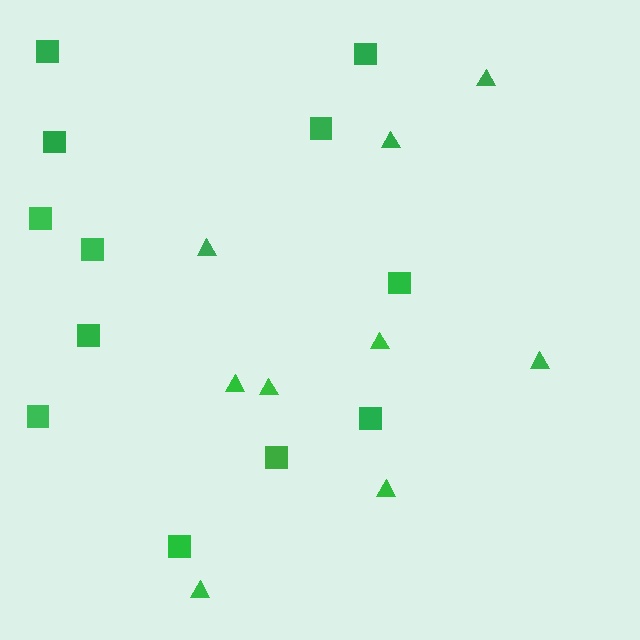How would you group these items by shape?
There are 2 groups: one group of triangles (9) and one group of squares (12).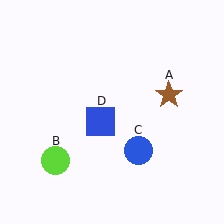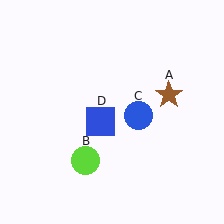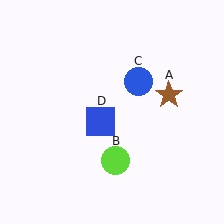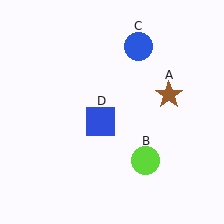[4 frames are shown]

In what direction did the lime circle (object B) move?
The lime circle (object B) moved right.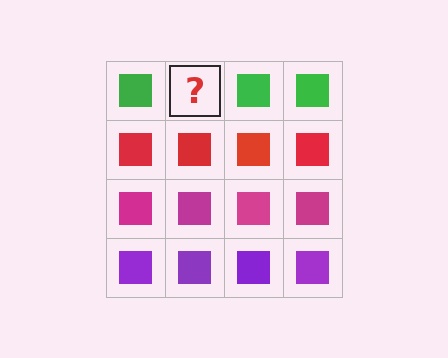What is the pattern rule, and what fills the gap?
The rule is that each row has a consistent color. The gap should be filled with a green square.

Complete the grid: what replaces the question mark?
The question mark should be replaced with a green square.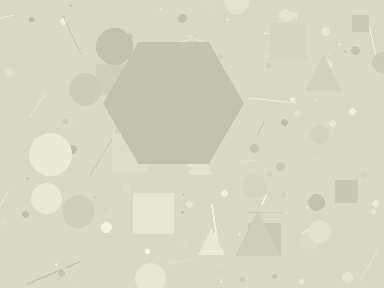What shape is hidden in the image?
A hexagon is hidden in the image.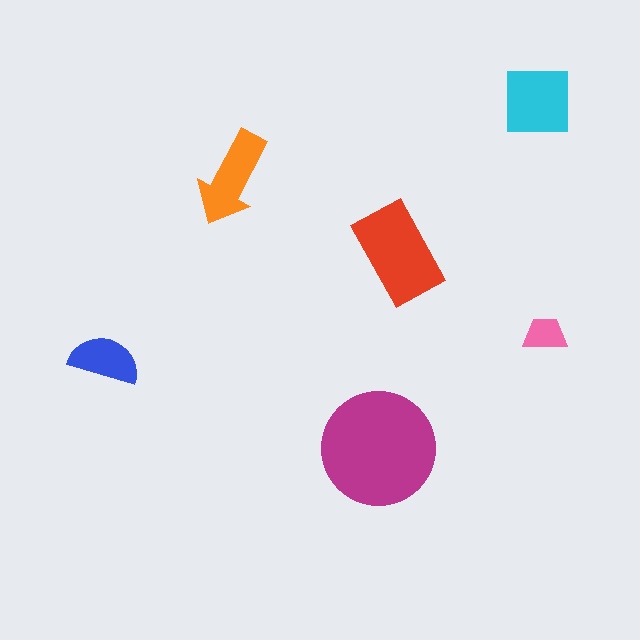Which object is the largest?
The magenta circle.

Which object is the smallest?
The pink trapezoid.